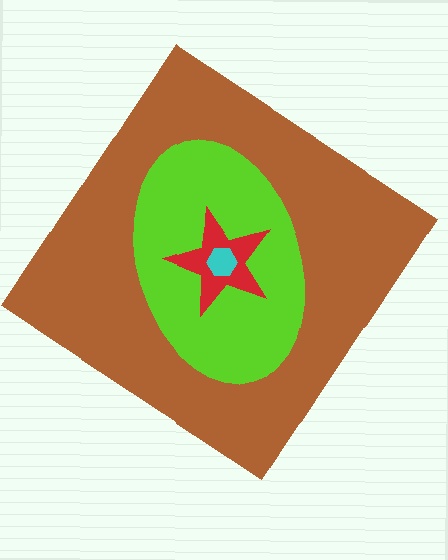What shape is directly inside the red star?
The cyan hexagon.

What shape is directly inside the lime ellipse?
The red star.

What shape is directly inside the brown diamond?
The lime ellipse.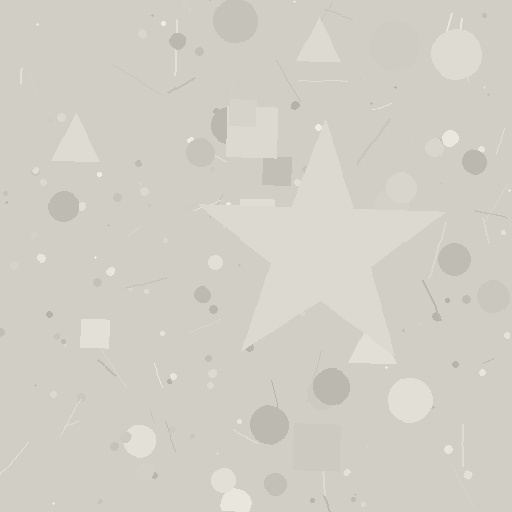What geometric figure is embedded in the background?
A star is embedded in the background.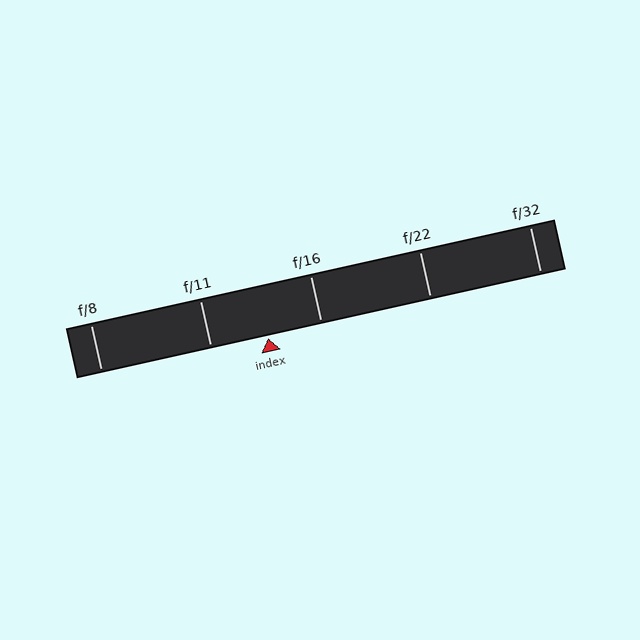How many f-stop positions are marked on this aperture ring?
There are 5 f-stop positions marked.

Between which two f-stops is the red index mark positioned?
The index mark is between f/11 and f/16.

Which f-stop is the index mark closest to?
The index mark is closest to f/16.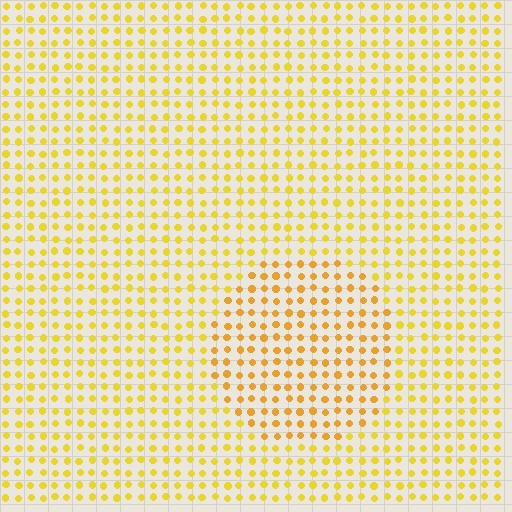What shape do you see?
I see a circle.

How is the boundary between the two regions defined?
The boundary is defined purely by a slight shift in hue (about 17 degrees). Spacing, size, and orientation are identical on both sides.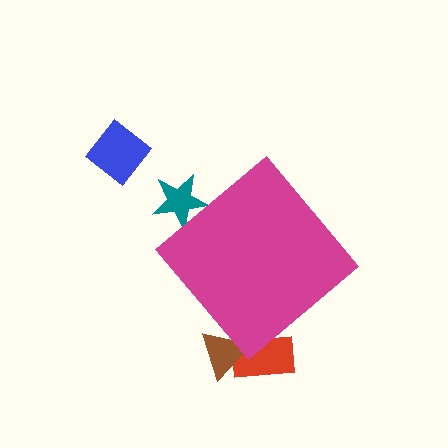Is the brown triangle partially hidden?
Yes, the brown triangle is partially hidden behind the magenta diamond.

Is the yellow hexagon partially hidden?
Yes, the yellow hexagon is partially hidden behind the magenta diamond.